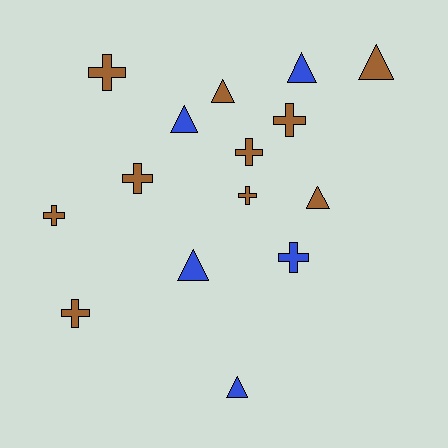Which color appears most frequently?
Brown, with 10 objects.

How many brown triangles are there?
There are 3 brown triangles.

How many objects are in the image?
There are 15 objects.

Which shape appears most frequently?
Cross, with 8 objects.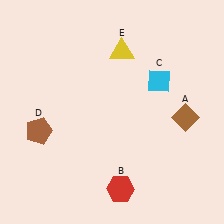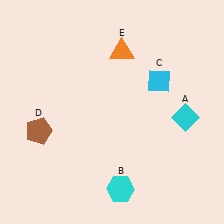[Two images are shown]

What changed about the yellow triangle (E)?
In Image 1, E is yellow. In Image 2, it changed to orange.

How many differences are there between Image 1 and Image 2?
There are 3 differences between the two images.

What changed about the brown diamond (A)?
In Image 1, A is brown. In Image 2, it changed to cyan.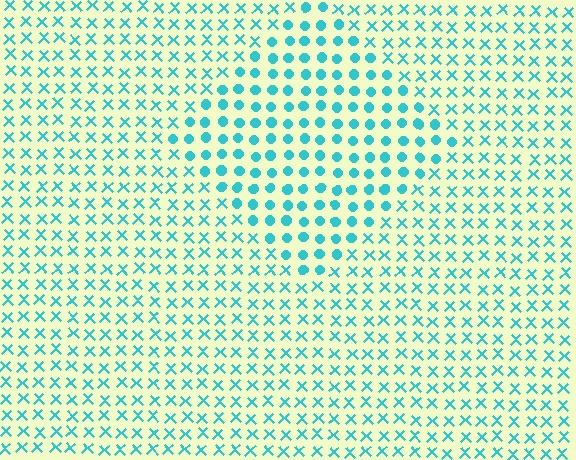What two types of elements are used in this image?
The image uses circles inside the diamond region and X marks outside it.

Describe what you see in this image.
The image is filled with small cyan elements arranged in a uniform grid. A diamond-shaped region contains circles, while the surrounding area contains X marks. The boundary is defined purely by the change in element shape.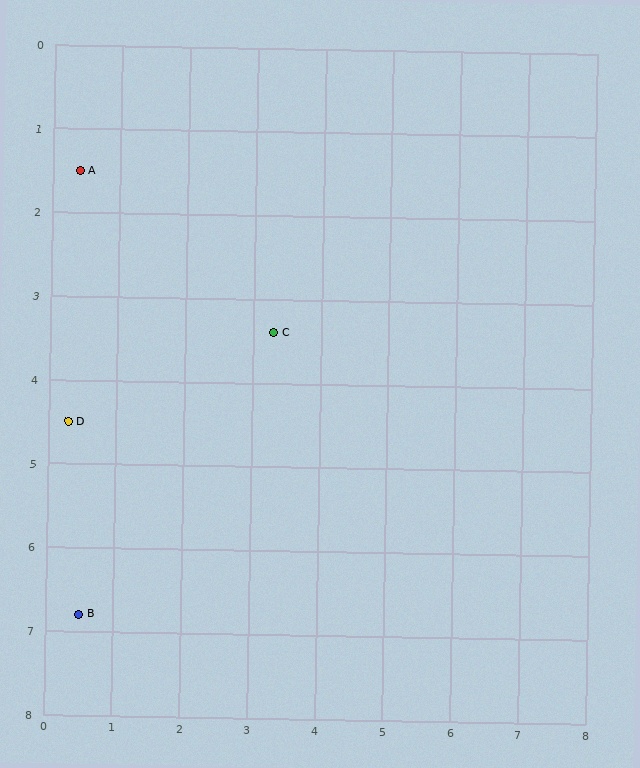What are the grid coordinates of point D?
Point D is at approximately (0.3, 4.5).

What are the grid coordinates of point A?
Point A is at approximately (0.4, 1.5).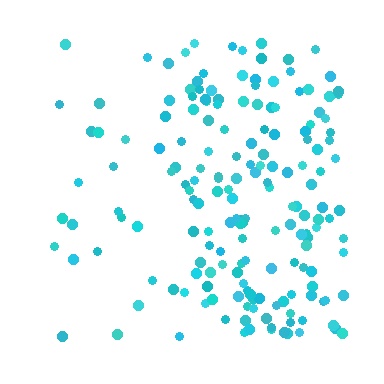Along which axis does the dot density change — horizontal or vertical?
Horizontal.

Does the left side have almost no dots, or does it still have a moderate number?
Still a moderate number, just noticeably fewer than the right.